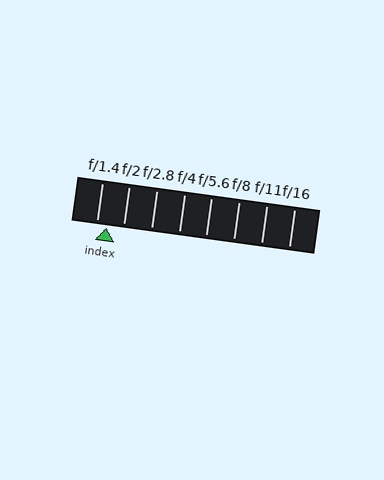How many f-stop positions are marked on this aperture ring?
There are 8 f-stop positions marked.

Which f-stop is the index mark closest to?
The index mark is closest to f/1.4.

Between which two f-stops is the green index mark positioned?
The index mark is between f/1.4 and f/2.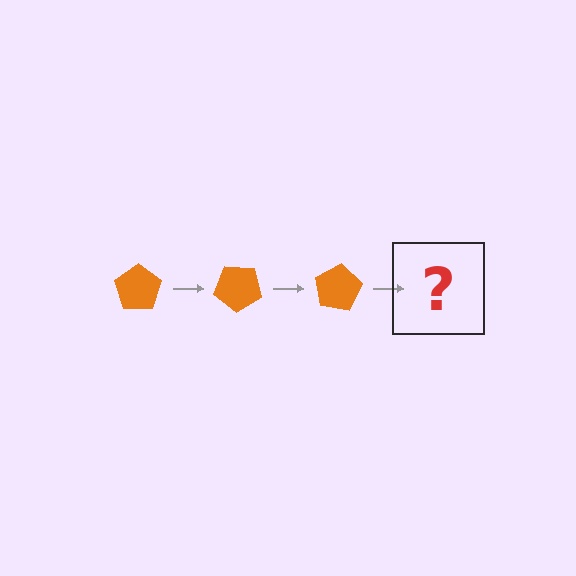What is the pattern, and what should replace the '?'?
The pattern is that the pentagon rotates 40 degrees each step. The '?' should be an orange pentagon rotated 120 degrees.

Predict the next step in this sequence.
The next step is an orange pentagon rotated 120 degrees.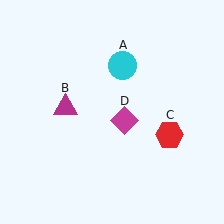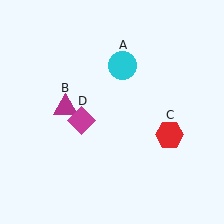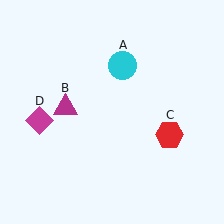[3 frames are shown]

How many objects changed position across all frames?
1 object changed position: magenta diamond (object D).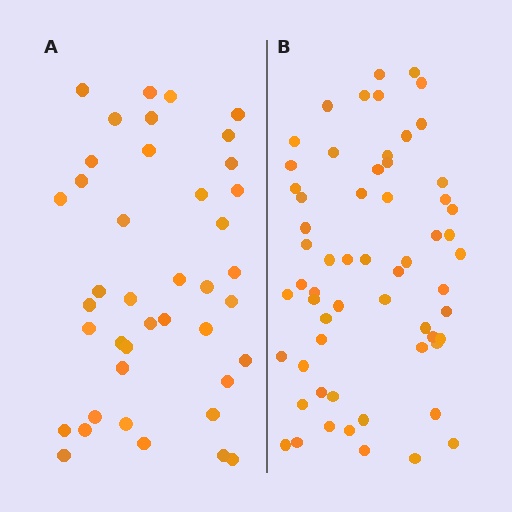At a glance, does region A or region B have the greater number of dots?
Region B (the right region) has more dots.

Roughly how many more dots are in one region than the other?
Region B has approximately 20 more dots than region A.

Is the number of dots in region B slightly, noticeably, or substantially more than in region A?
Region B has substantially more. The ratio is roughly 1.5 to 1.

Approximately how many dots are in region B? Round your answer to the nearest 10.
About 60 dots.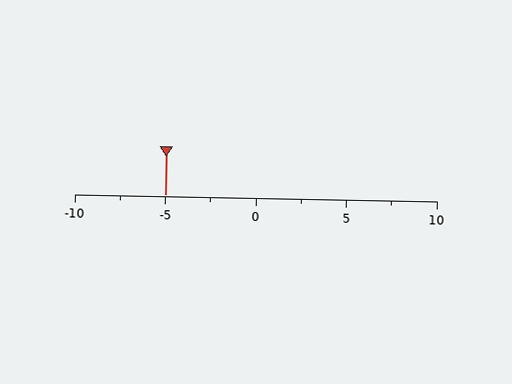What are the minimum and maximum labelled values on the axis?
The axis runs from -10 to 10.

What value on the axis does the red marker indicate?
The marker indicates approximately -5.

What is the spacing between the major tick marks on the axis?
The major ticks are spaced 5 apart.